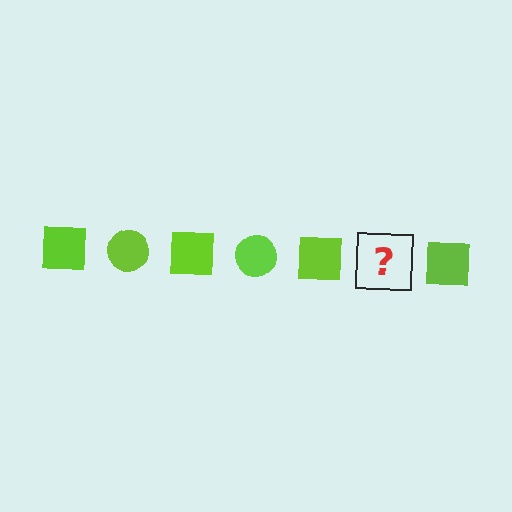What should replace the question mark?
The question mark should be replaced with a lime circle.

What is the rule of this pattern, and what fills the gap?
The rule is that the pattern cycles through square, circle shapes in lime. The gap should be filled with a lime circle.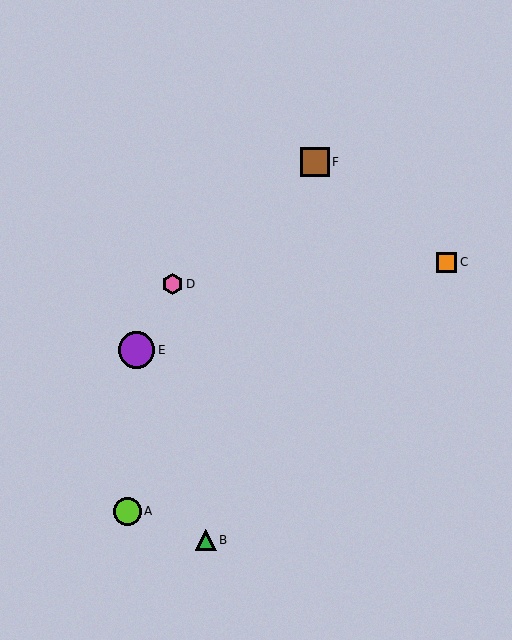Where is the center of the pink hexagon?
The center of the pink hexagon is at (173, 284).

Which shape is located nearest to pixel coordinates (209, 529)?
The green triangle (labeled B) at (206, 540) is nearest to that location.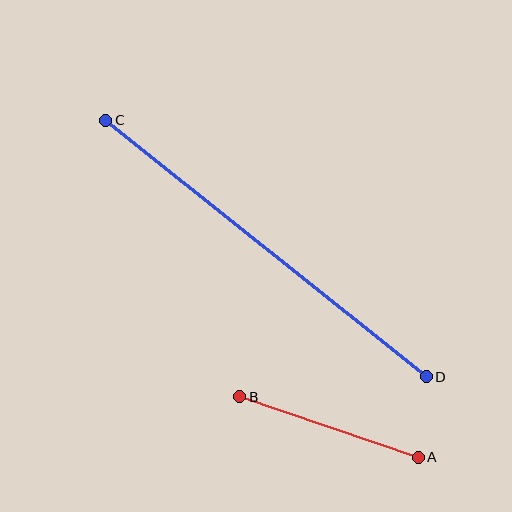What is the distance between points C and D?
The distance is approximately 410 pixels.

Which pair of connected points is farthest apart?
Points C and D are farthest apart.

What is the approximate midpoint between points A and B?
The midpoint is at approximately (329, 427) pixels.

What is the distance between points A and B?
The distance is approximately 188 pixels.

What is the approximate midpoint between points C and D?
The midpoint is at approximately (266, 248) pixels.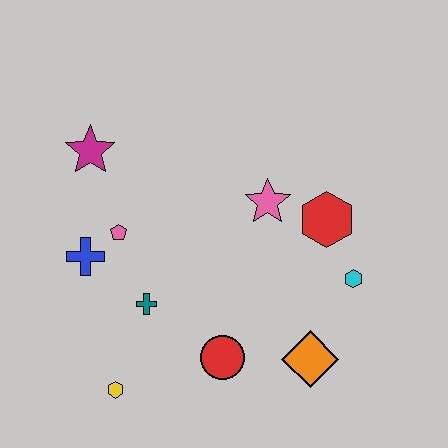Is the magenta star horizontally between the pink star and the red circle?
No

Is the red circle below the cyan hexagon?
Yes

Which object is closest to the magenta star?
The pink pentagon is closest to the magenta star.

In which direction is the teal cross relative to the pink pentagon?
The teal cross is below the pink pentagon.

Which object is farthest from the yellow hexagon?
The red hexagon is farthest from the yellow hexagon.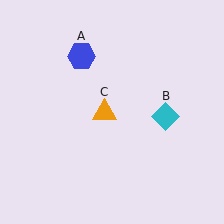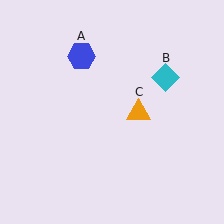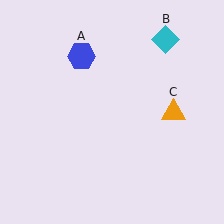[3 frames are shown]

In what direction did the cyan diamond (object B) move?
The cyan diamond (object B) moved up.